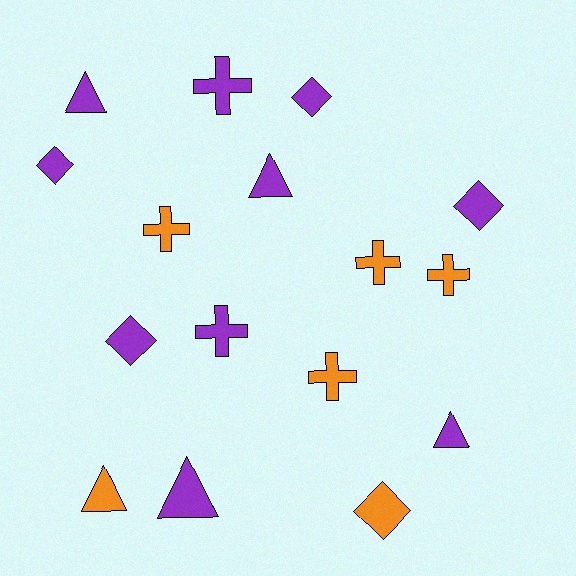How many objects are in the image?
There are 16 objects.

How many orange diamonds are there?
There is 1 orange diamond.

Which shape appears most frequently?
Cross, with 6 objects.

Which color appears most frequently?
Purple, with 10 objects.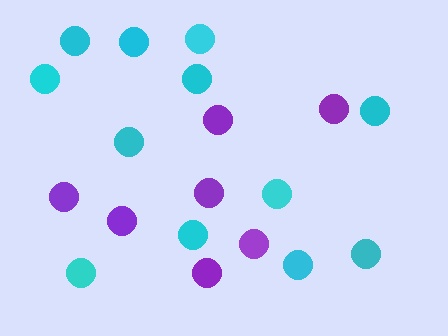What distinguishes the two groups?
There are 2 groups: one group of cyan circles (12) and one group of purple circles (7).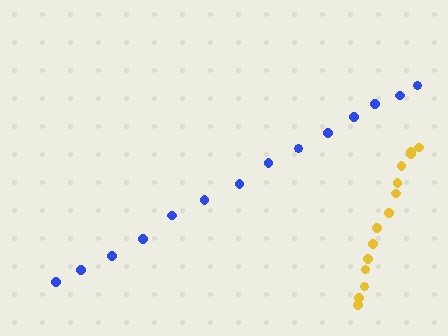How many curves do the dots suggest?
There are 2 distinct paths.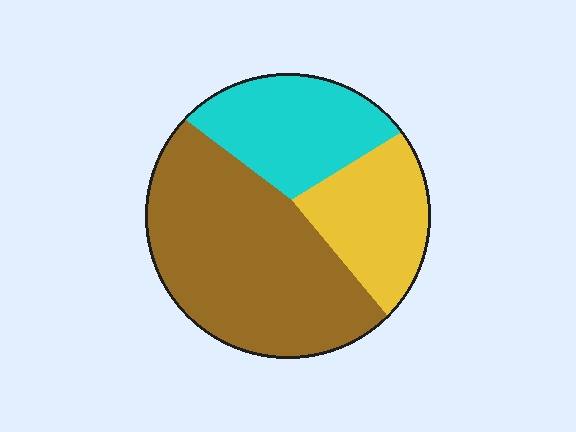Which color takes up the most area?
Brown, at roughly 55%.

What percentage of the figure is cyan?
Cyan covers 25% of the figure.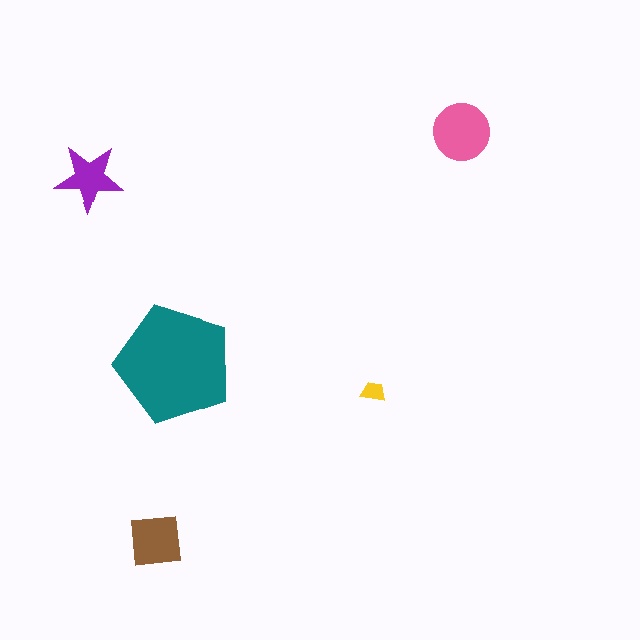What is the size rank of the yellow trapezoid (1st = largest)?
5th.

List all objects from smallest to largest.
The yellow trapezoid, the purple star, the brown square, the pink circle, the teal pentagon.